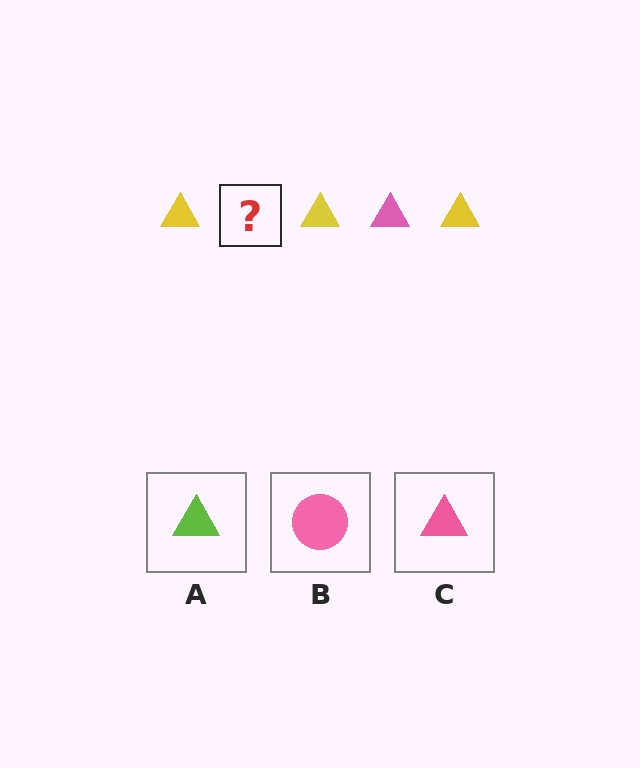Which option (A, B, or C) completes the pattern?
C.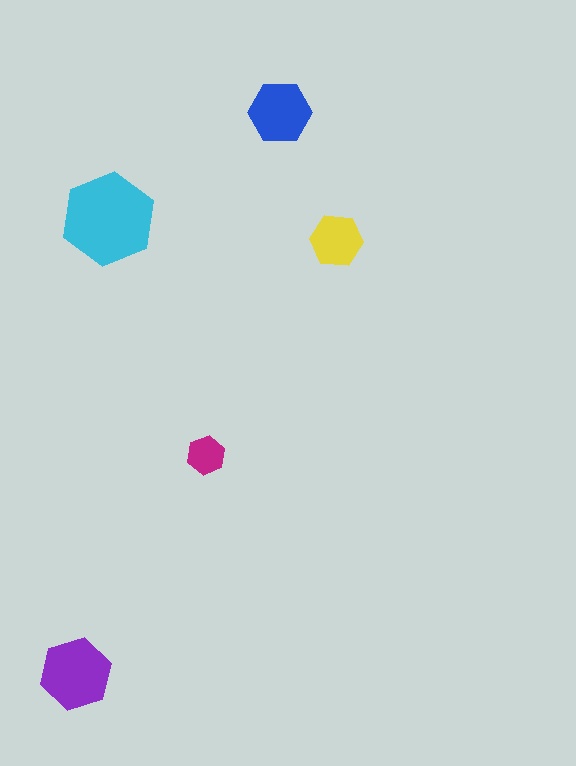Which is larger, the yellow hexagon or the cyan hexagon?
The cyan one.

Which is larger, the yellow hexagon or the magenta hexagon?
The yellow one.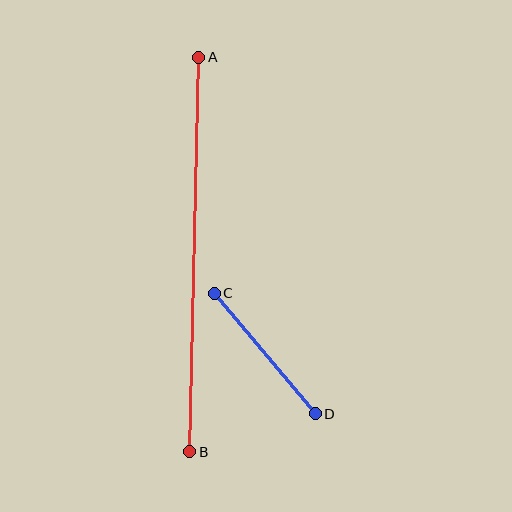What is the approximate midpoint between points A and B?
The midpoint is at approximately (194, 255) pixels.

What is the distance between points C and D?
The distance is approximately 157 pixels.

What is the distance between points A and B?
The distance is approximately 394 pixels.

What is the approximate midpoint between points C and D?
The midpoint is at approximately (265, 353) pixels.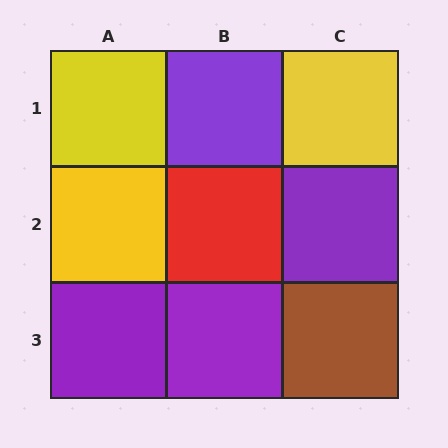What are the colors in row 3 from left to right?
Purple, purple, brown.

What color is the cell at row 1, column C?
Yellow.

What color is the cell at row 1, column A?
Yellow.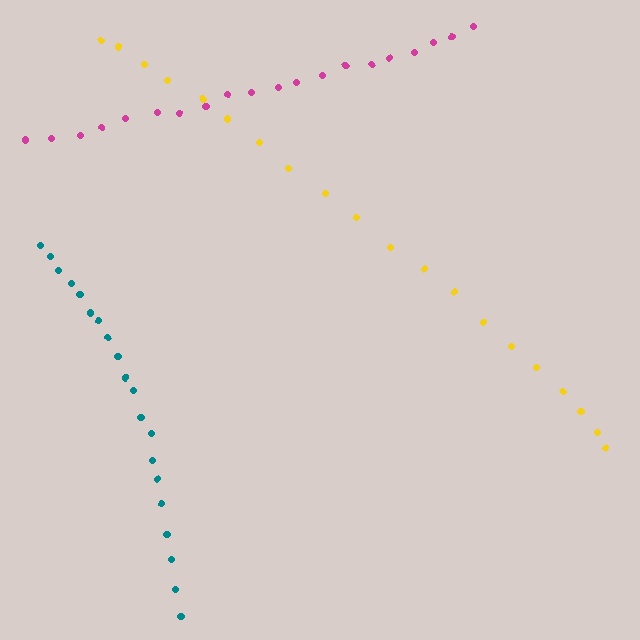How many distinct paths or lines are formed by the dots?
There are 3 distinct paths.